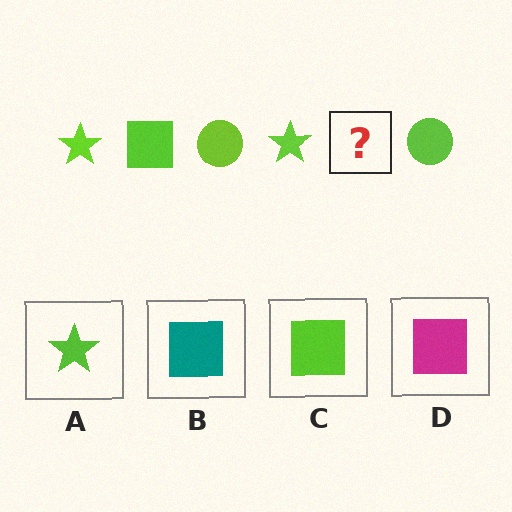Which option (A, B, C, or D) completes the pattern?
C.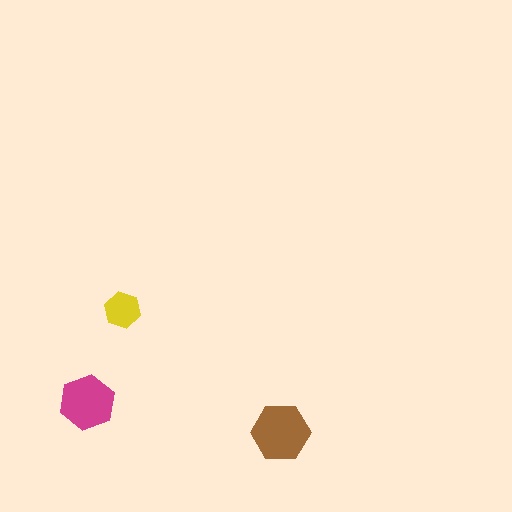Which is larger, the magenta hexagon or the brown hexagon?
The brown one.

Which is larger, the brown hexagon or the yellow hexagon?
The brown one.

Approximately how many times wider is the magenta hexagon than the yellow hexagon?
About 1.5 times wider.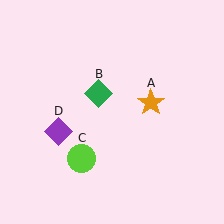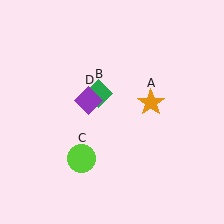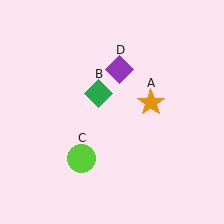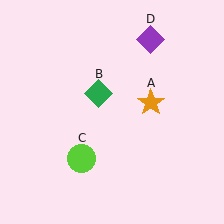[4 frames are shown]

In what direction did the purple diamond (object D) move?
The purple diamond (object D) moved up and to the right.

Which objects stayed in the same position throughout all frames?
Orange star (object A) and green diamond (object B) and lime circle (object C) remained stationary.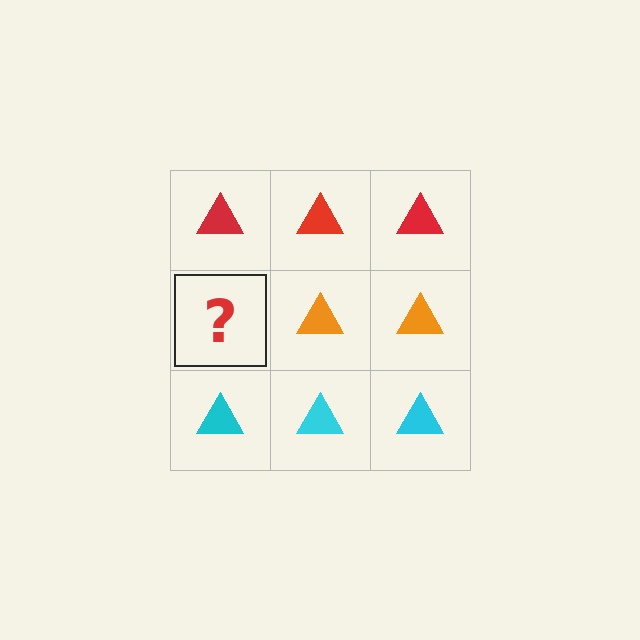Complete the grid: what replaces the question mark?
The question mark should be replaced with an orange triangle.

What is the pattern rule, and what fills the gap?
The rule is that each row has a consistent color. The gap should be filled with an orange triangle.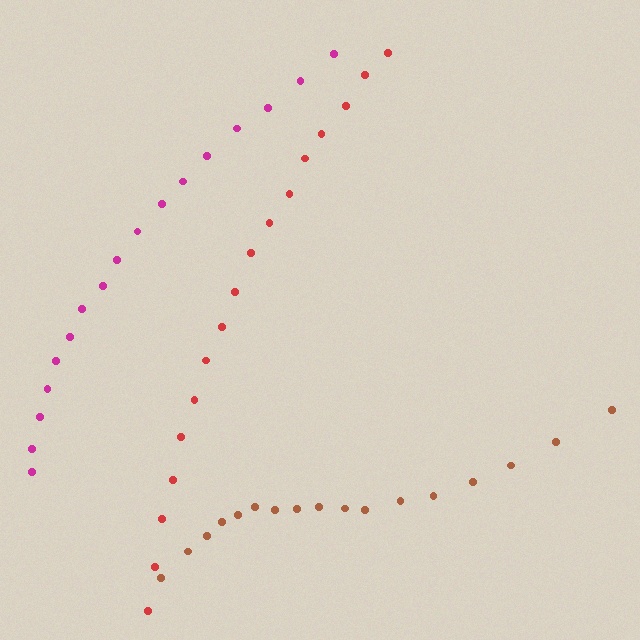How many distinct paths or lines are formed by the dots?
There are 3 distinct paths.